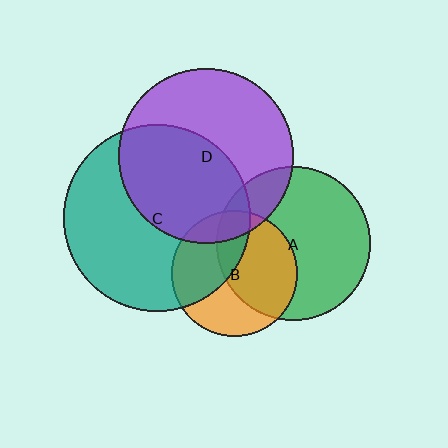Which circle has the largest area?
Circle C (teal).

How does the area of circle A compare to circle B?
Approximately 1.5 times.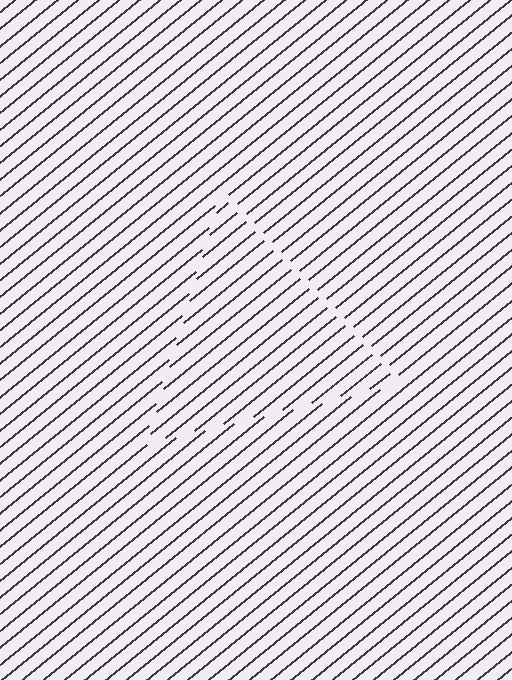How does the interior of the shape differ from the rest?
The interior of the shape contains the same grating, shifted by half a period — the contour is defined by the phase discontinuity where line-ends from the inner and outer gratings abut.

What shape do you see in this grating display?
An illusory triangle. The interior of the shape contains the same grating, shifted by half a period — the contour is defined by the phase discontinuity where line-ends from the inner and outer gratings abut.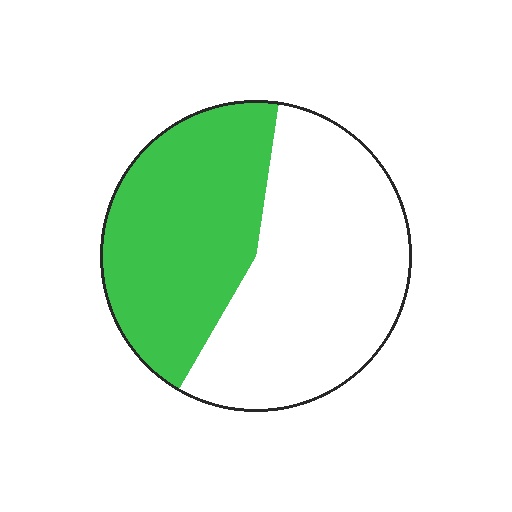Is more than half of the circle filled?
No.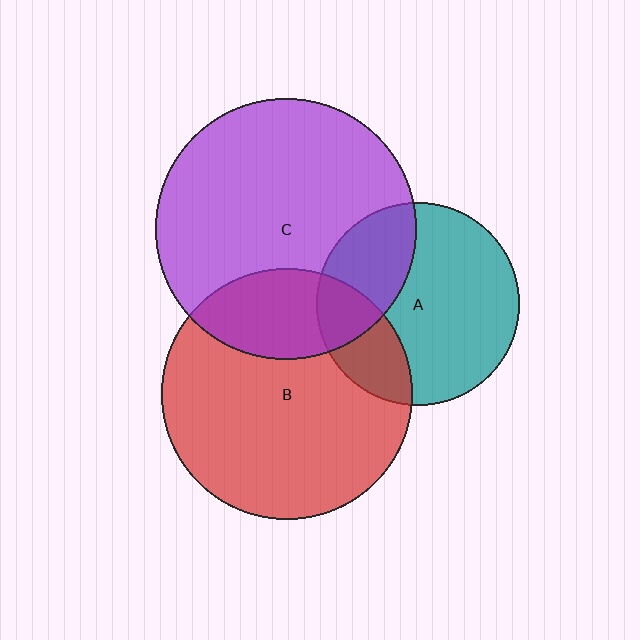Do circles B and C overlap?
Yes.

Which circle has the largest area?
Circle C (purple).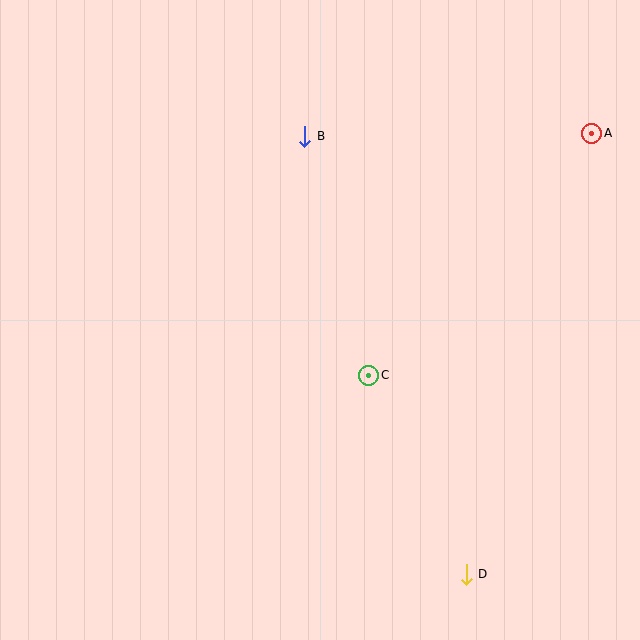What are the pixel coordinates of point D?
Point D is at (466, 574).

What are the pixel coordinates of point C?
Point C is at (369, 375).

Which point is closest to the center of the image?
Point C at (369, 375) is closest to the center.